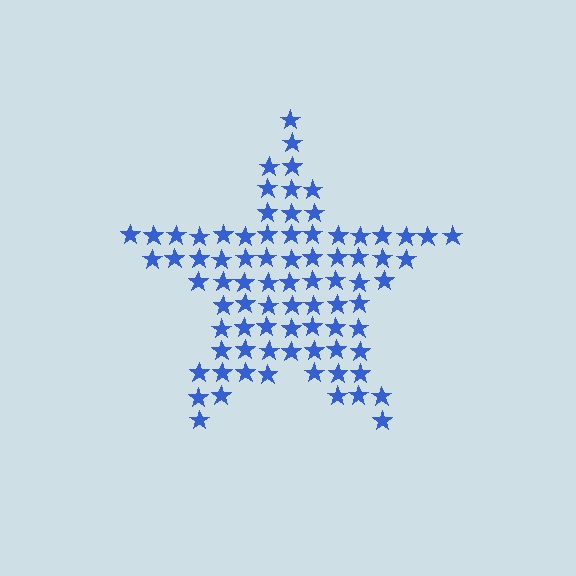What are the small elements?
The small elements are stars.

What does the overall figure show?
The overall figure shows a star.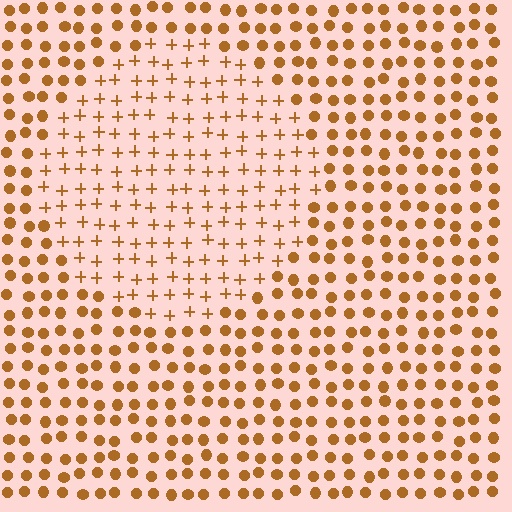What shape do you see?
I see a circle.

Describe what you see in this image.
The image is filled with small brown elements arranged in a uniform grid. A circle-shaped region contains plus signs, while the surrounding area contains circles. The boundary is defined purely by the change in element shape.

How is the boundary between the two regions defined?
The boundary is defined by a change in element shape: plus signs inside vs. circles outside. All elements share the same color and spacing.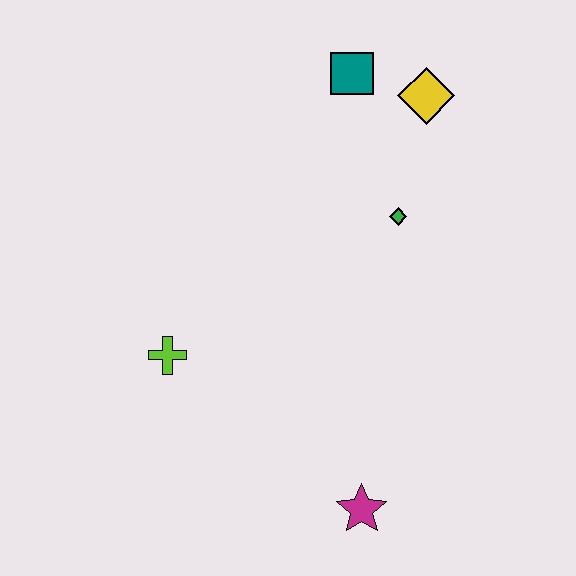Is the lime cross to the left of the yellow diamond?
Yes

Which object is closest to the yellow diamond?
The teal square is closest to the yellow diamond.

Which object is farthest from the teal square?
The magenta star is farthest from the teal square.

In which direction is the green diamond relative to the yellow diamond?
The green diamond is below the yellow diamond.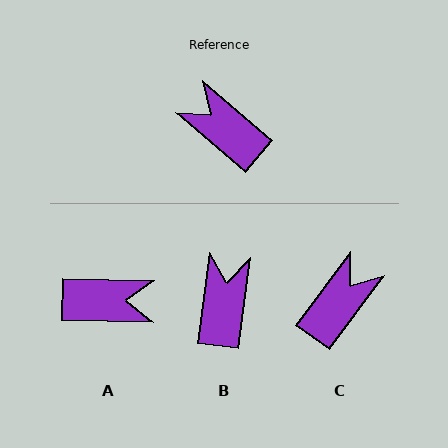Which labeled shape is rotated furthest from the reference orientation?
A, about 140 degrees away.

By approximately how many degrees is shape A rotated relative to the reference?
Approximately 140 degrees clockwise.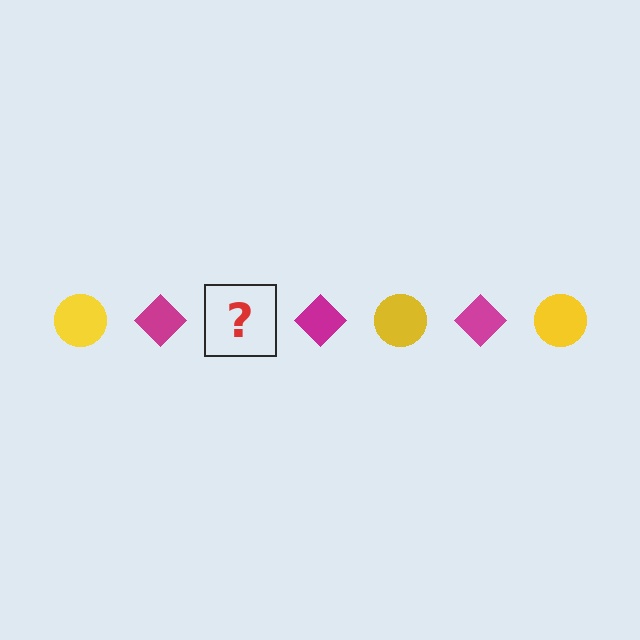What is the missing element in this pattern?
The missing element is a yellow circle.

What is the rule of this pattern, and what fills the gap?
The rule is that the pattern alternates between yellow circle and magenta diamond. The gap should be filled with a yellow circle.